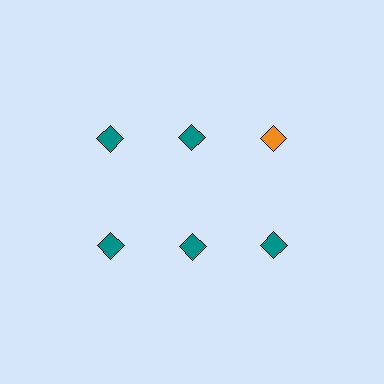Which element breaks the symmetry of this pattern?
The orange diamond in the top row, center column breaks the symmetry. All other shapes are teal diamonds.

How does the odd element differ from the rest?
It has a different color: orange instead of teal.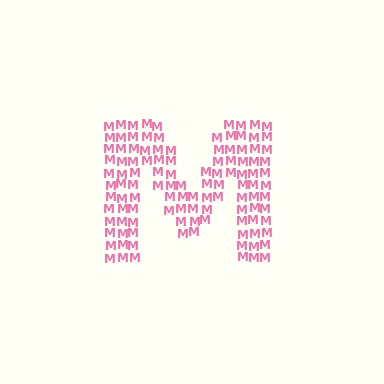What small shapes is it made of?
It is made of small letter M's.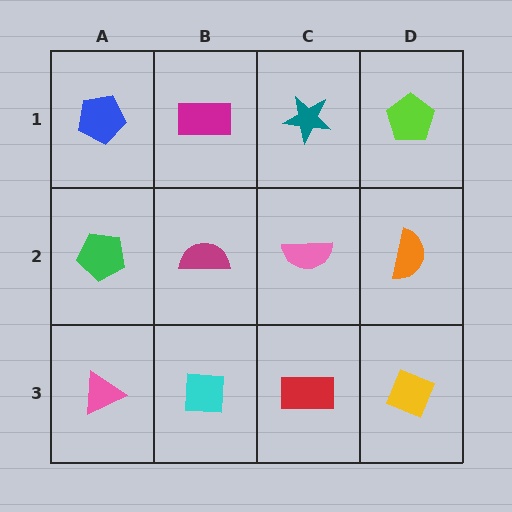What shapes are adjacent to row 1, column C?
A pink semicircle (row 2, column C), a magenta rectangle (row 1, column B), a lime pentagon (row 1, column D).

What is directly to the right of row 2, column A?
A magenta semicircle.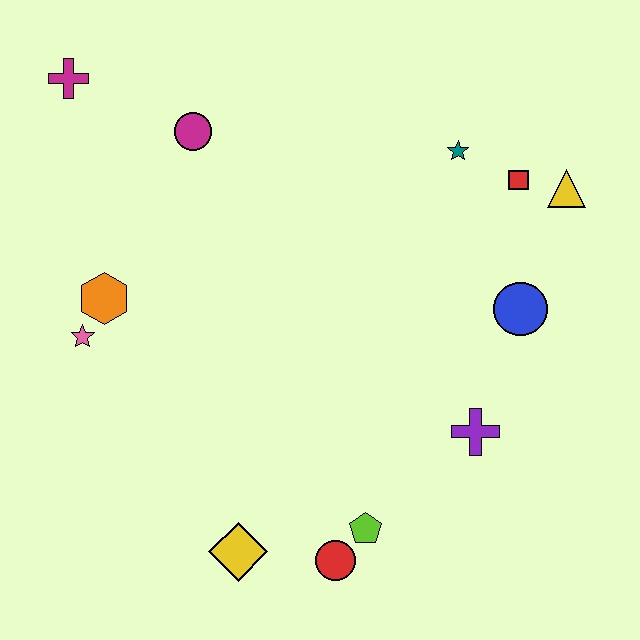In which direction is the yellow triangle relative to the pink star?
The yellow triangle is to the right of the pink star.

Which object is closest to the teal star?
The red square is closest to the teal star.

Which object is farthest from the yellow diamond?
The magenta cross is farthest from the yellow diamond.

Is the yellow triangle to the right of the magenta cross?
Yes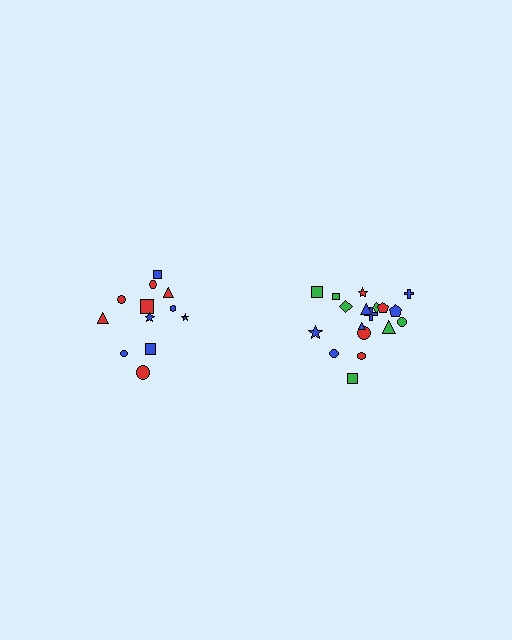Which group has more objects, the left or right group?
The right group.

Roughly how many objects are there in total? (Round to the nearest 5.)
Roughly 30 objects in total.